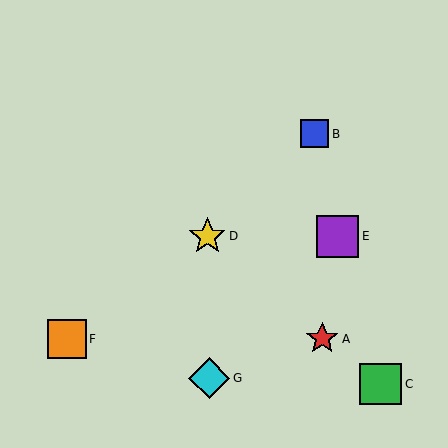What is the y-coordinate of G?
Object G is at y≈378.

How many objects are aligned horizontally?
2 objects (D, E) are aligned horizontally.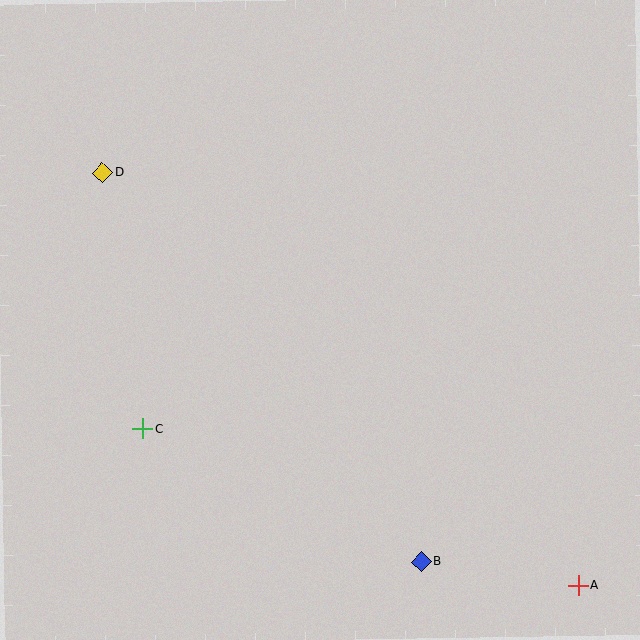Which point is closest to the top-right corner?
Point D is closest to the top-right corner.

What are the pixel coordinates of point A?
Point A is at (578, 585).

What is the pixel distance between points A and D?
The distance between A and D is 630 pixels.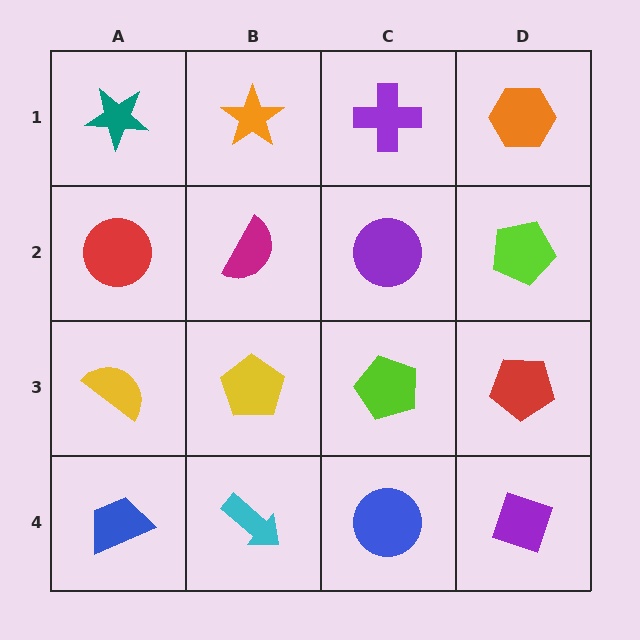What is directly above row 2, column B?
An orange star.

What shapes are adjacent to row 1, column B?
A magenta semicircle (row 2, column B), a teal star (row 1, column A), a purple cross (row 1, column C).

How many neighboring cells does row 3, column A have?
3.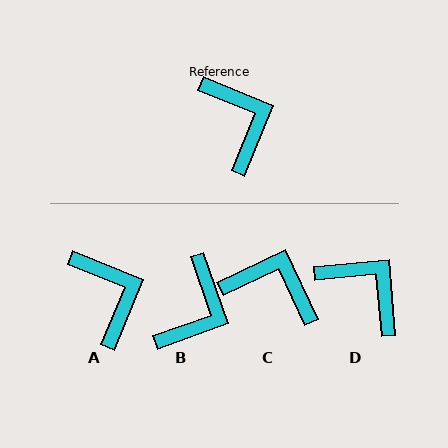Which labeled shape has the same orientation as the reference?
A.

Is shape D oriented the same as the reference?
No, it is off by about 28 degrees.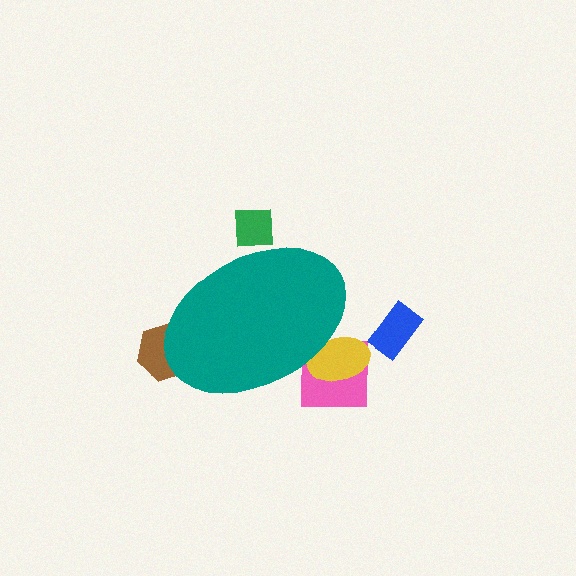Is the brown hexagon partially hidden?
Yes, the brown hexagon is partially hidden behind the teal ellipse.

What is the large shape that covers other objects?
A teal ellipse.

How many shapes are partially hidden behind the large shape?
4 shapes are partially hidden.